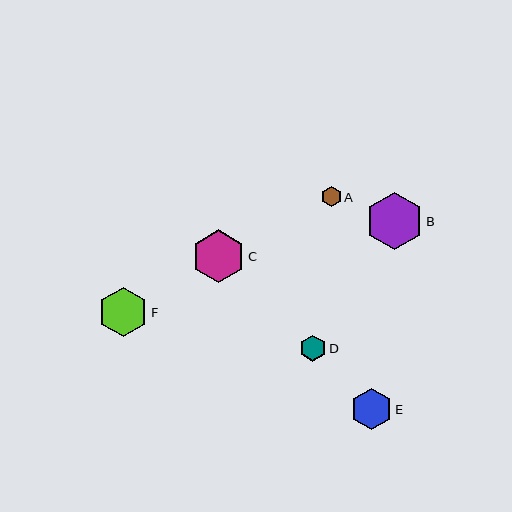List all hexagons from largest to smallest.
From largest to smallest: B, C, F, E, D, A.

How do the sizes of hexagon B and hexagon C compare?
Hexagon B and hexagon C are approximately the same size.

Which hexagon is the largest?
Hexagon B is the largest with a size of approximately 57 pixels.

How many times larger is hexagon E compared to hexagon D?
Hexagon E is approximately 1.6 times the size of hexagon D.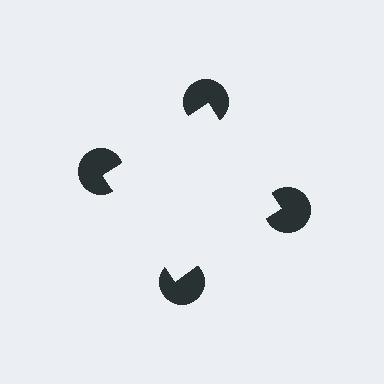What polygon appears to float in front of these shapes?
An illusory square — its edges are inferred from the aligned wedge cuts in the pac-man discs, not physically drawn.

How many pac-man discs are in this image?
There are 4 — one at each vertex of the illusory square.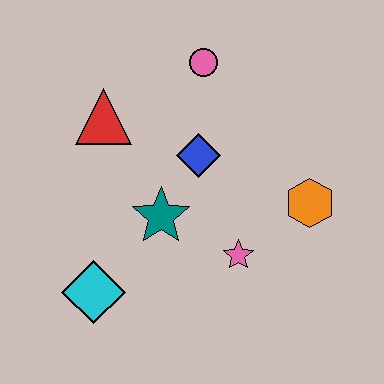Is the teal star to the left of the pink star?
Yes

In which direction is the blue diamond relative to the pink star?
The blue diamond is above the pink star.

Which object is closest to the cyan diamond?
The teal star is closest to the cyan diamond.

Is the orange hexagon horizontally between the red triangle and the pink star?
No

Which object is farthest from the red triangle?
The orange hexagon is farthest from the red triangle.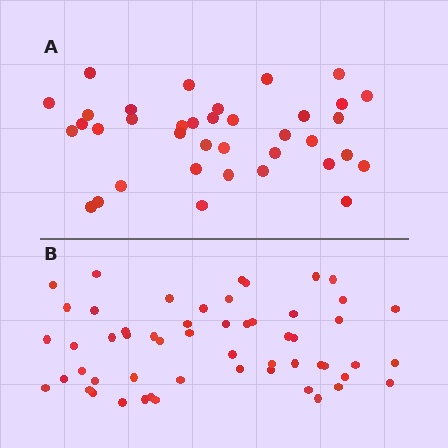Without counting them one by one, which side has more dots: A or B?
Region B (the bottom region) has more dots.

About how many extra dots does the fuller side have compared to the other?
Region B has approximately 20 more dots than region A.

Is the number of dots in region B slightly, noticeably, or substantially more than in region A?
Region B has substantially more. The ratio is roughly 1.5 to 1.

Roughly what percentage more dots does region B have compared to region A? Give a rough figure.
About 50% more.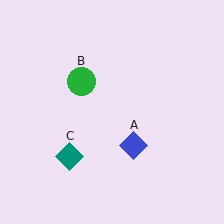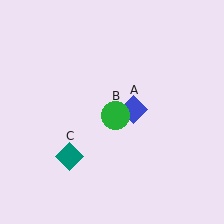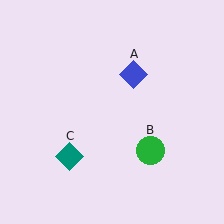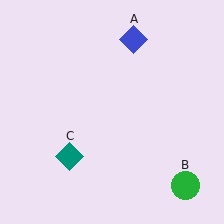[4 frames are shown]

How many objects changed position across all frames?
2 objects changed position: blue diamond (object A), green circle (object B).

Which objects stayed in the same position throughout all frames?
Teal diamond (object C) remained stationary.